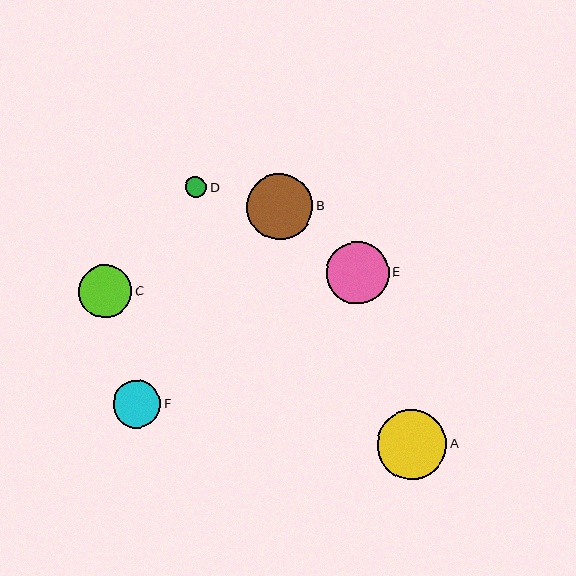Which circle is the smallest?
Circle D is the smallest with a size of approximately 21 pixels.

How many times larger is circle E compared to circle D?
Circle E is approximately 2.9 times the size of circle D.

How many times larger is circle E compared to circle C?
Circle E is approximately 1.2 times the size of circle C.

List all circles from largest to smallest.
From largest to smallest: A, B, E, C, F, D.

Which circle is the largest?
Circle A is the largest with a size of approximately 70 pixels.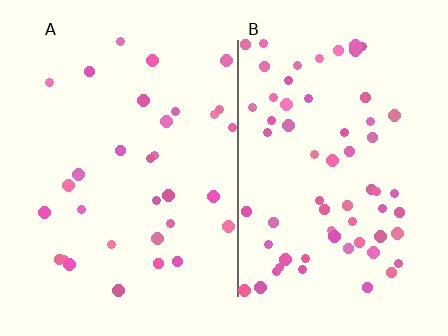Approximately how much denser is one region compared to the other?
Approximately 2.0× — region B over region A.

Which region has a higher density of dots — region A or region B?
B (the right).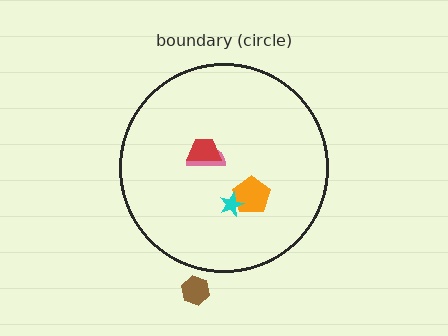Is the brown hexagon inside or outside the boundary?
Outside.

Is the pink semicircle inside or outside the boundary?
Inside.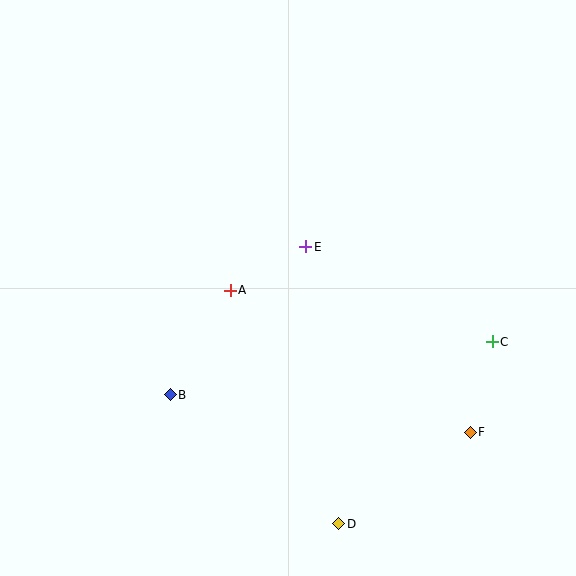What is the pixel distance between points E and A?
The distance between E and A is 87 pixels.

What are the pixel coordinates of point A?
Point A is at (230, 290).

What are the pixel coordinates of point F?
Point F is at (470, 432).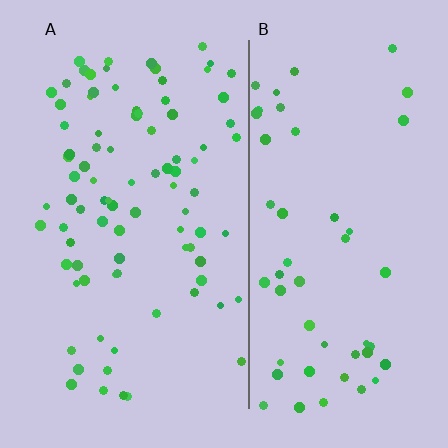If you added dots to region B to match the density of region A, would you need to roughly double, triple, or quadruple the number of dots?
Approximately double.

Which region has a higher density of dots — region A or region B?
A (the left).